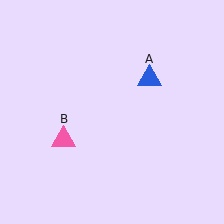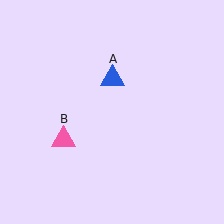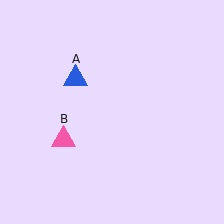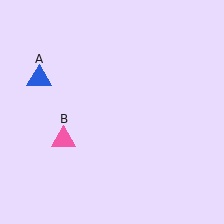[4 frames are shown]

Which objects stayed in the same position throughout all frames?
Pink triangle (object B) remained stationary.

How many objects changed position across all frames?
1 object changed position: blue triangle (object A).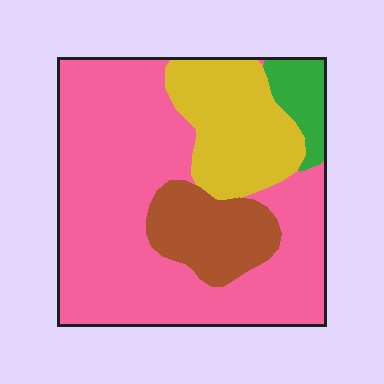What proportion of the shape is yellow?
Yellow takes up about one fifth (1/5) of the shape.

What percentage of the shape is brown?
Brown takes up about one eighth (1/8) of the shape.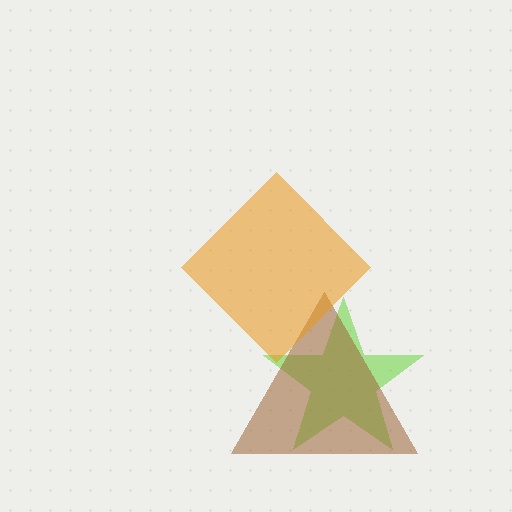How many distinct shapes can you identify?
There are 3 distinct shapes: a lime star, a brown triangle, an orange diamond.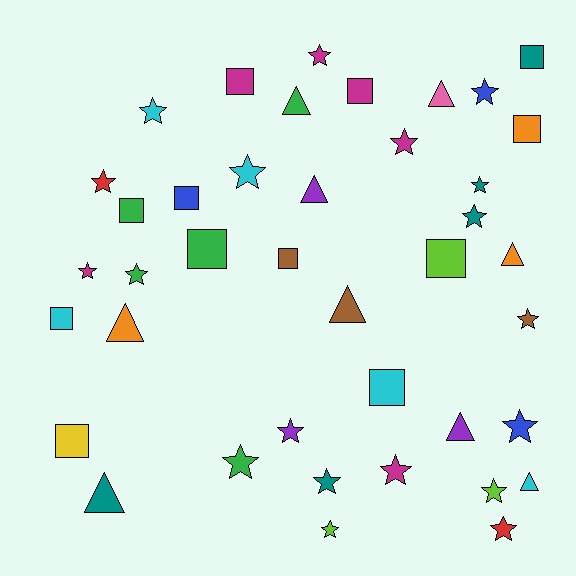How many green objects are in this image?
There are 5 green objects.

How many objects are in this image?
There are 40 objects.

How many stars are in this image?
There are 19 stars.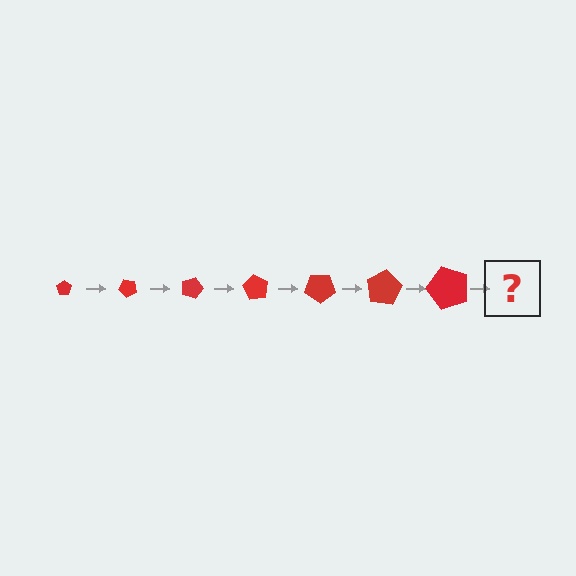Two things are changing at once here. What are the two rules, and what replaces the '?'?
The two rules are that the pentagon grows larger each step and it rotates 45 degrees each step. The '?' should be a pentagon, larger than the previous one and rotated 315 degrees from the start.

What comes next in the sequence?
The next element should be a pentagon, larger than the previous one and rotated 315 degrees from the start.